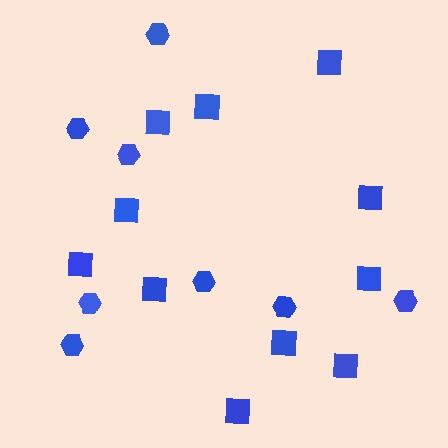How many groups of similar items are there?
There are 2 groups: one group of hexagons (8) and one group of squares (11).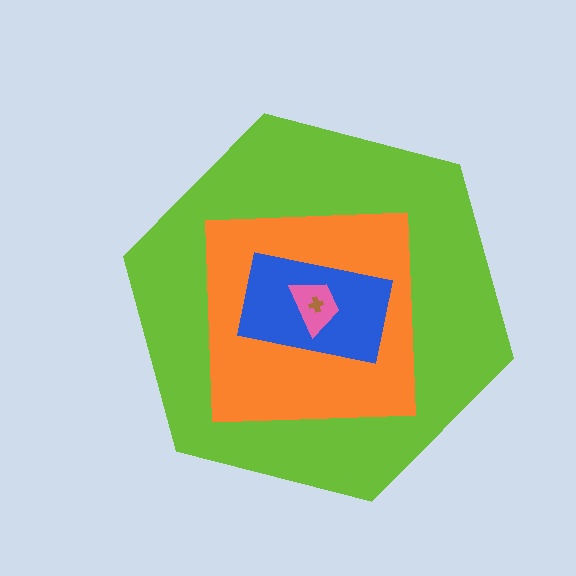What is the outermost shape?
The lime hexagon.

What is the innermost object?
The brown cross.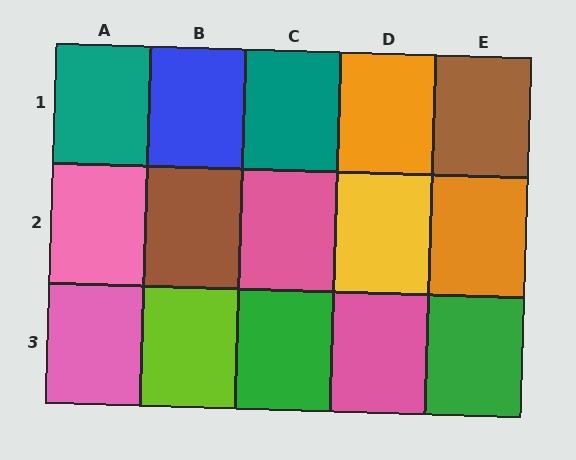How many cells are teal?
2 cells are teal.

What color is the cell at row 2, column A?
Pink.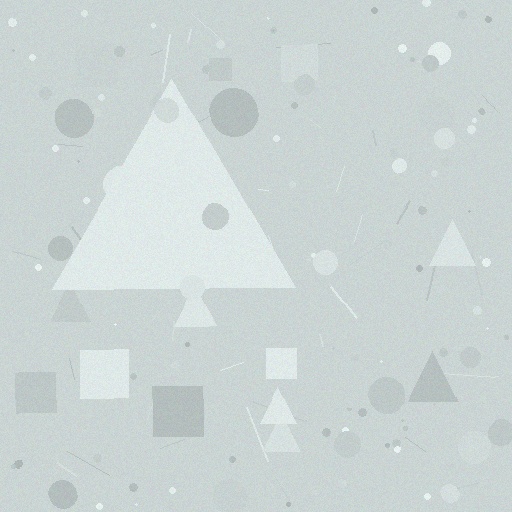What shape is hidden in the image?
A triangle is hidden in the image.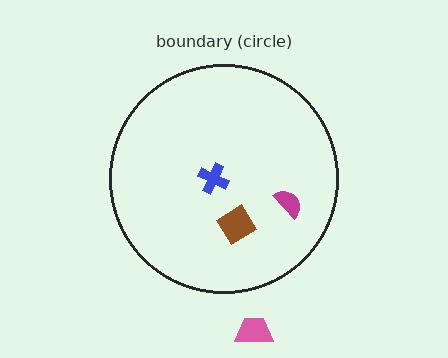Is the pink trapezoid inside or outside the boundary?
Outside.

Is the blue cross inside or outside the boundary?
Inside.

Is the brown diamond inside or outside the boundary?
Inside.